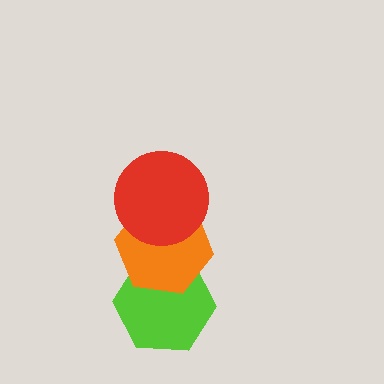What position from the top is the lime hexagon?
The lime hexagon is 3rd from the top.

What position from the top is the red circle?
The red circle is 1st from the top.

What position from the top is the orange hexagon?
The orange hexagon is 2nd from the top.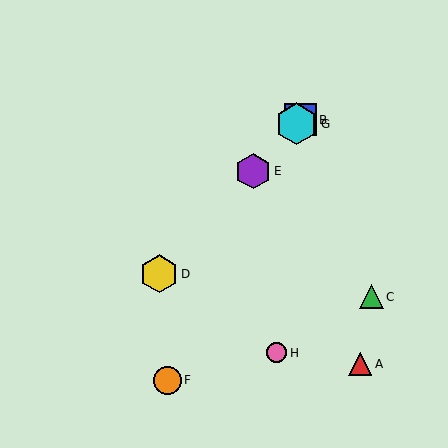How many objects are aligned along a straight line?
4 objects (B, D, E, G) are aligned along a straight line.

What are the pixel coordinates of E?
Object E is at (253, 171).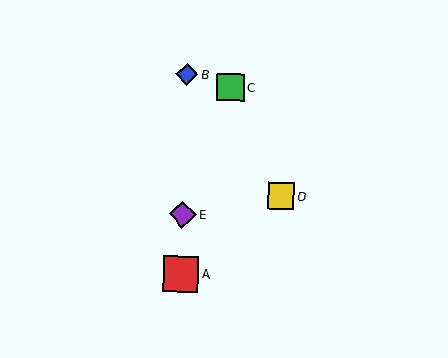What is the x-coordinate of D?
Object D is at x≈281.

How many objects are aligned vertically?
3 objects (A, B, E) are aligned vertically.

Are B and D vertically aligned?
No, B is at x≈187 and D is at x≈281.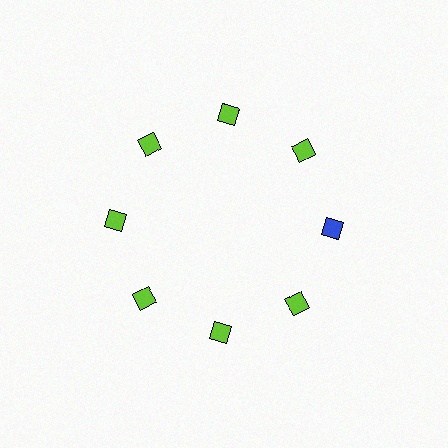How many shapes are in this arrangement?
There are 8 shapes arranged in a ring pattern.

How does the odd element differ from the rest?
It has a different color: blue instead of lime.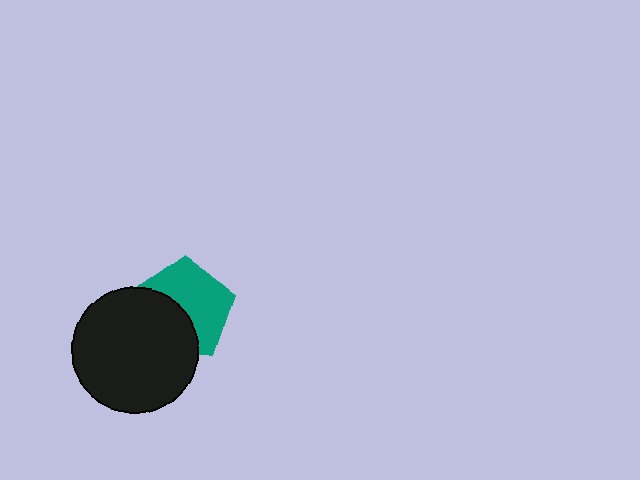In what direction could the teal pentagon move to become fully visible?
The teal pentagon could move toward the upper-right. That would shift it out from behind the black circle entirely.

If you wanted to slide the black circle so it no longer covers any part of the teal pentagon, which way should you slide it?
Slide it toward the lower-left — that is the most direct way to separate the two shapes.